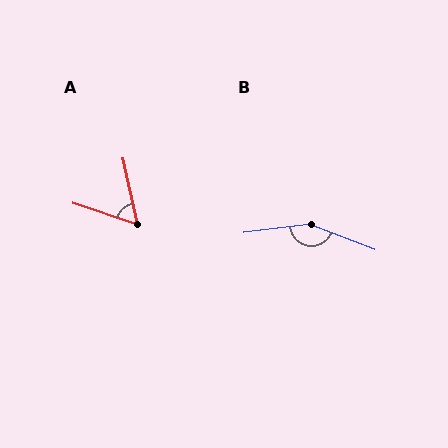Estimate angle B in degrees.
Approximately 152 degrees.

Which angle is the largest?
B, at approximately 152 degrees.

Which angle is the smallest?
A, at approximately 59 degrees.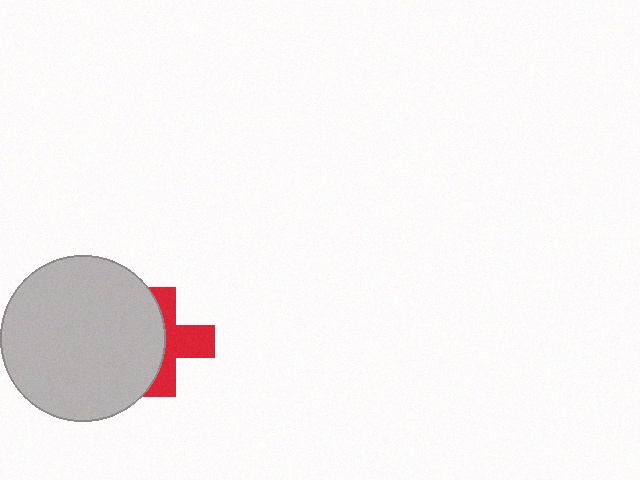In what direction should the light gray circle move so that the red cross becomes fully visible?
The light gray circle should move left. That is the shortest direction to clear the overlap and leave the red cross fully visible.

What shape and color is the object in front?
The object in front is a light gray circle.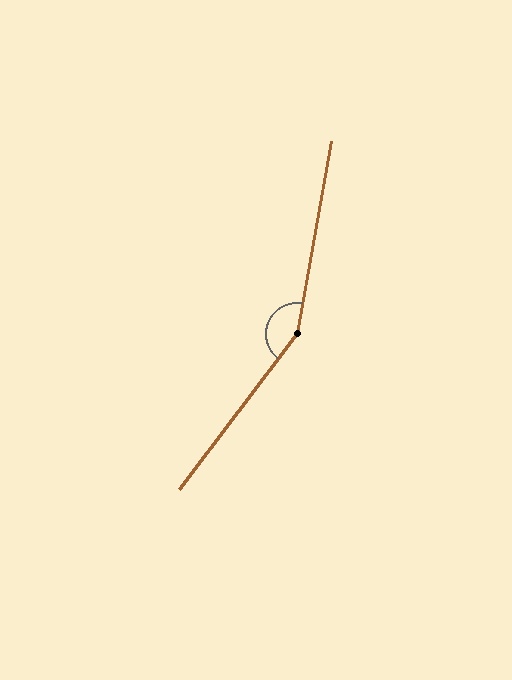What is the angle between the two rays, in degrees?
Approximately 153 degrees.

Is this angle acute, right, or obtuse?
It is obtuse.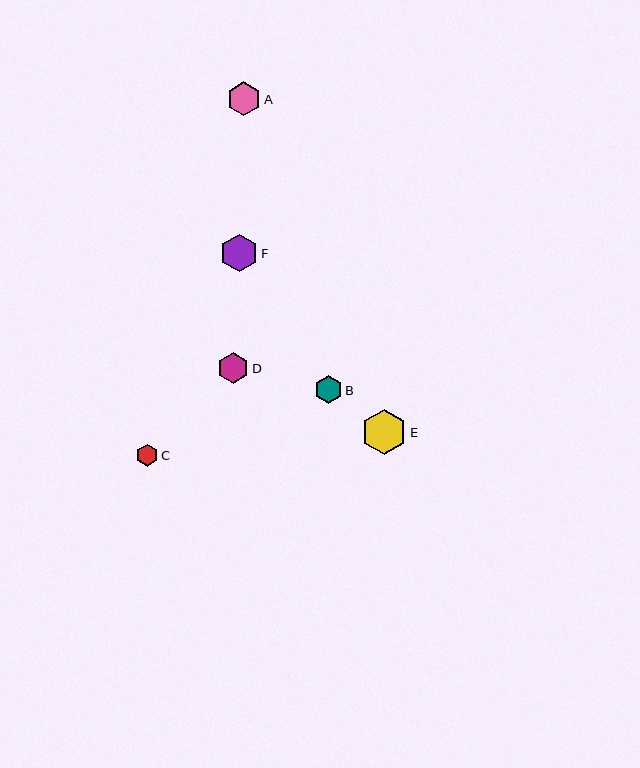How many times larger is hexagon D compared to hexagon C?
Hexagon D is approximately 1.4 times the size of hexagon C.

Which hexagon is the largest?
Hexagon E is the largest with a size of approximately 45 pixels.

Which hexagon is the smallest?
Hexagon C is the smallest with a size of approximately 22 pixels.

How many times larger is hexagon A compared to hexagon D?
Hexagon A is approximately 1.1 times the size of hexagon D.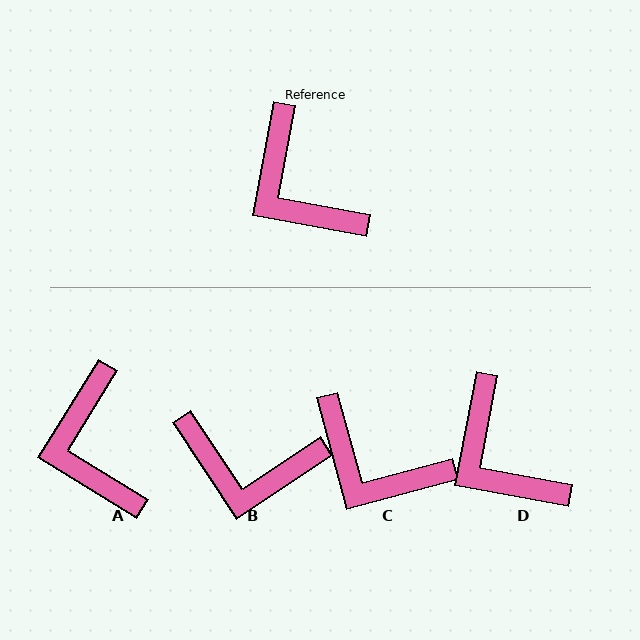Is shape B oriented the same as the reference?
No, it is off by about 44 degrees.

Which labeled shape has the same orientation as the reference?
D.